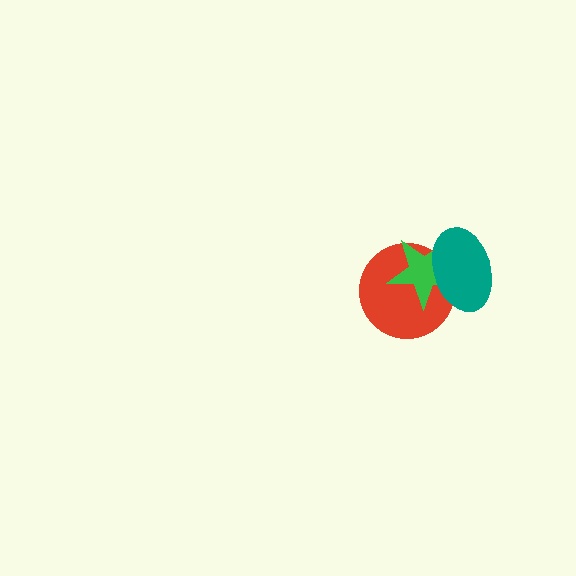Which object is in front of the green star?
The teal ellipse is in front of the green star.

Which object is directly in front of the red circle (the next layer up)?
The green star is directly in front of the red circle.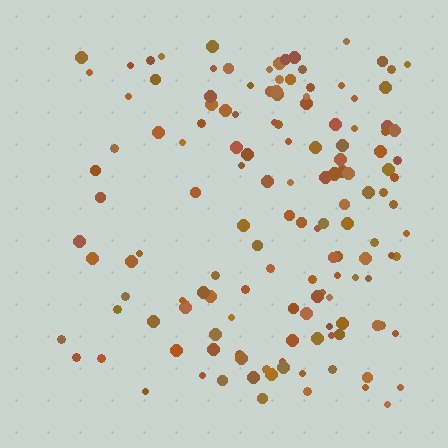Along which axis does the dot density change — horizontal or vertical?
Horizontal.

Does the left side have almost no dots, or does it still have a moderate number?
Still a moderate number, just noticeably fewer than the right.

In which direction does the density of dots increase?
From left to right, with the right side densest.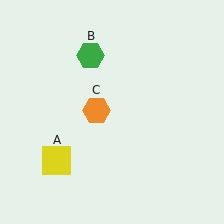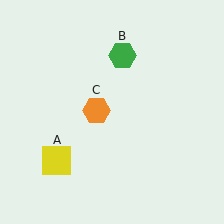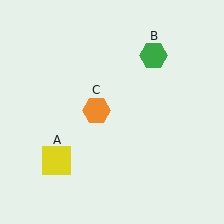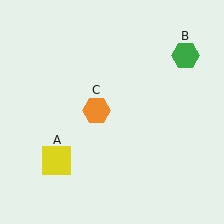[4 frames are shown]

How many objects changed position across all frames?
1 object changed position: green hexagon (object B).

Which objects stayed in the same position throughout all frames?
Yellow square (object A) and orange hexagon (object C) remained stationary.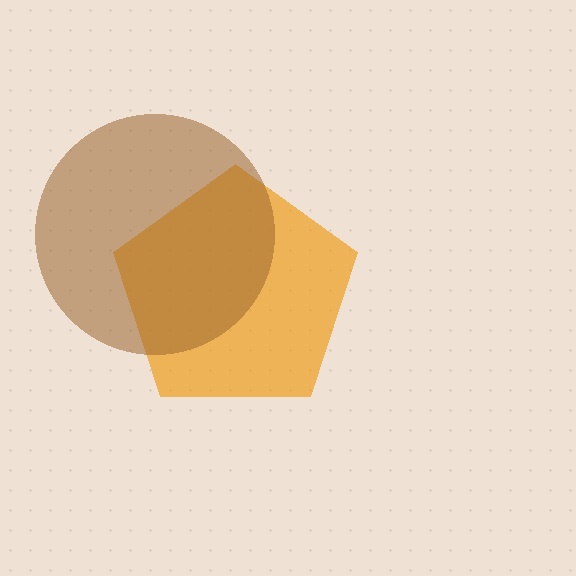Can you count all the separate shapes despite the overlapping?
Yes, there are 2 separate shapes.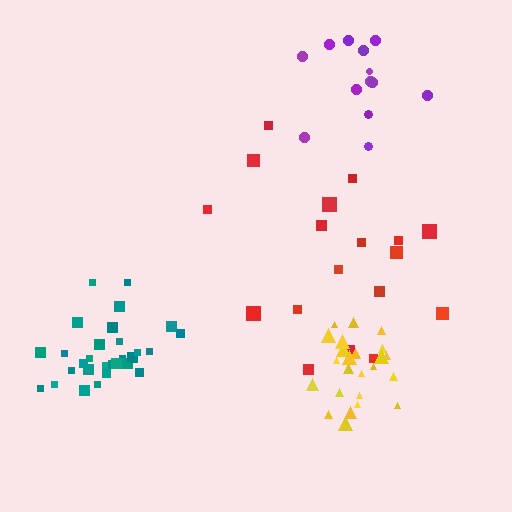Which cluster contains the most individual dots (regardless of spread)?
Teal (29).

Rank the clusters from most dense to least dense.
yellow, teal, purple, red.